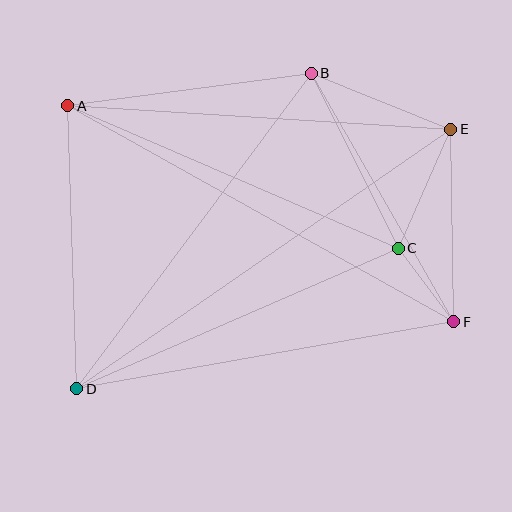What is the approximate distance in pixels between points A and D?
The distance between A and D is approximately 283 pixels.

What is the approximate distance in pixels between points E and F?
The distance between E and F is approximately 193 pixels.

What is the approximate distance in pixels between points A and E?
The distance between A and E is approximately 384 pixels.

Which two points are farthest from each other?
Points D and E are farthest from each other.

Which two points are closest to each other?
Points C and F are closest to each other.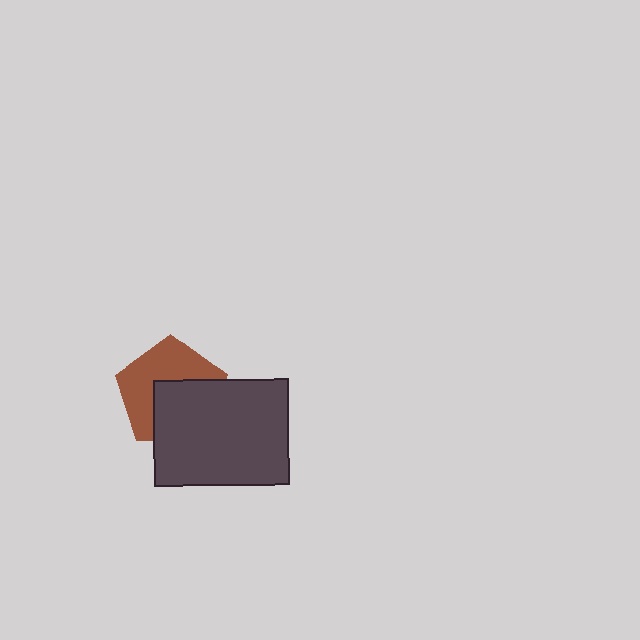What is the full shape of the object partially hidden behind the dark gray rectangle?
The partially hidden object is a brown pentagon.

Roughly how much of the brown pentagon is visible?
About half of it is visible (roughly 53%).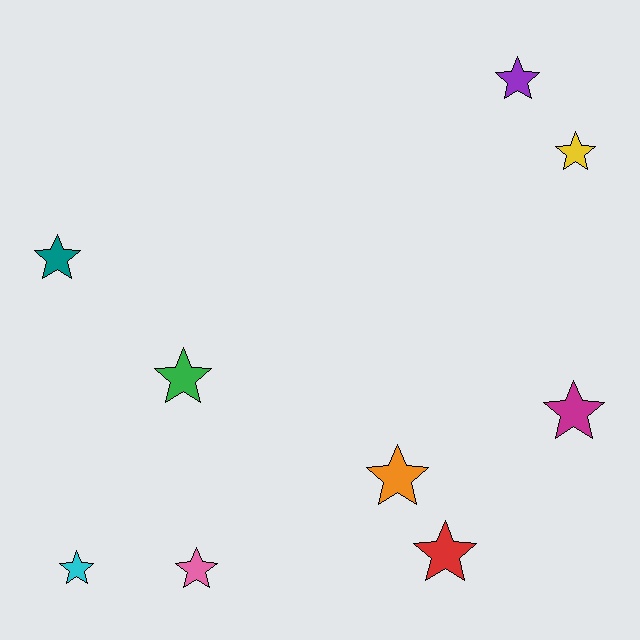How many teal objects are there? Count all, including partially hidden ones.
There is 1 teal object.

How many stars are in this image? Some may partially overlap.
There are 9 stars.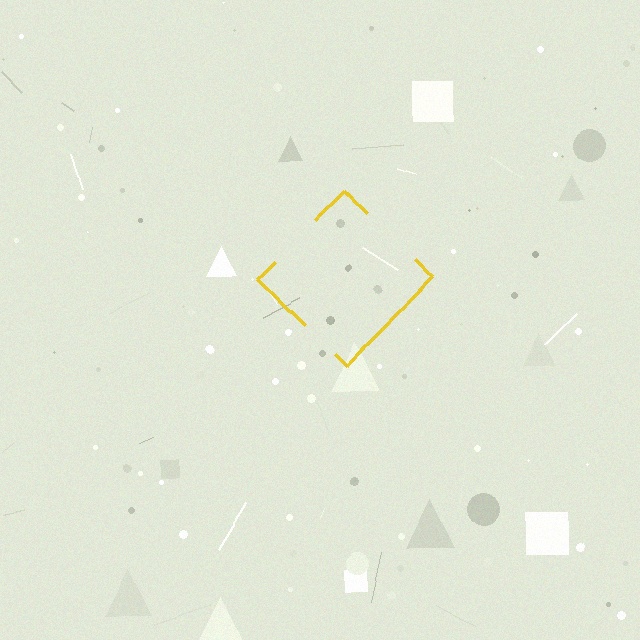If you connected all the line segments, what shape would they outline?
They would outline a diamond.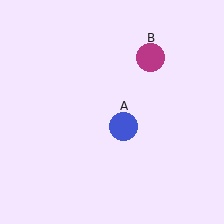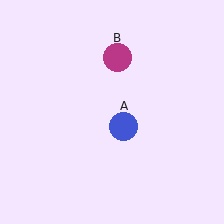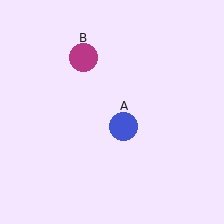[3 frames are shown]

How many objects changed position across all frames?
1 object changed position: magenta circle (object B).